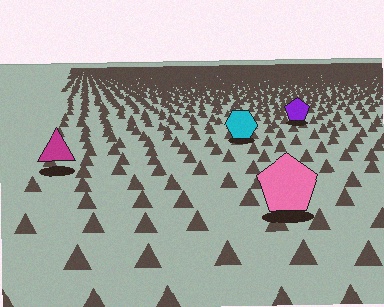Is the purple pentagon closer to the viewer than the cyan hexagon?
No. The cyan hexagon is closer — you can tell from the texture gradient: the ground texture is coarser near it.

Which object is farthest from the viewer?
The purple pentagon is farthest from the viewer. It appears smaller and the ground texture around it is denser.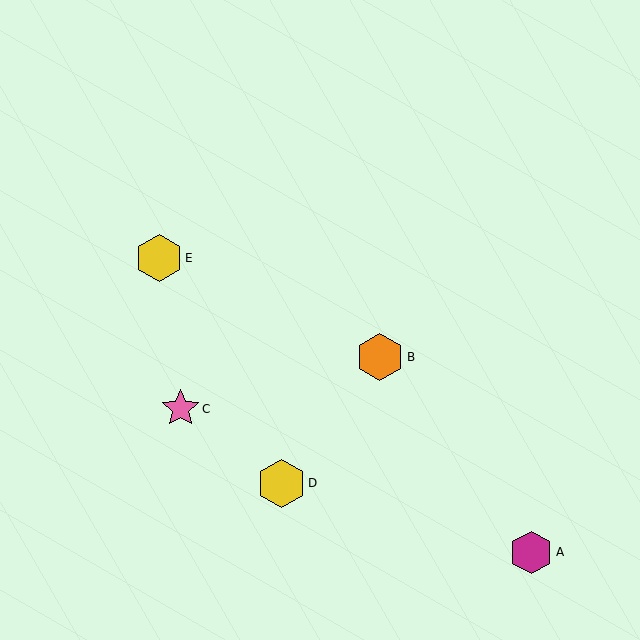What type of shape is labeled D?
Shape D is a yellow hexagon.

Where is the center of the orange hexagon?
The center of the orange hexagon is at (380, 357).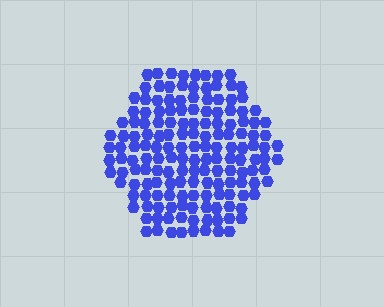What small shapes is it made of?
It is made of small hexagons.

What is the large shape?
The large shape is a hexagon.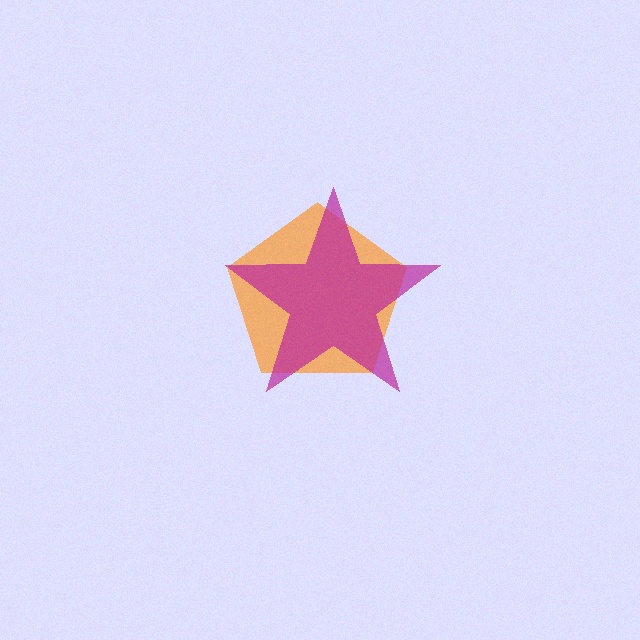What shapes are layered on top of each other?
The layered shapes are: an orange pentagon, a magenta star.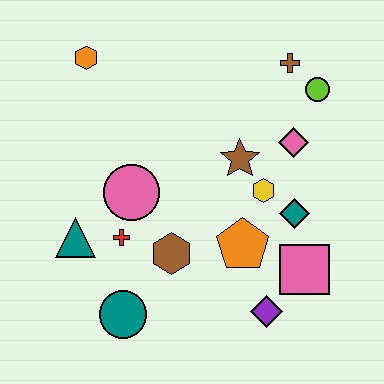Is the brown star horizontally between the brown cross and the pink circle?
Yes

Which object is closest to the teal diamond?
The yellow hexagon is closest to the teal diamond.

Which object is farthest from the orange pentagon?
The orange hexagon is farthest from the orange pentagon.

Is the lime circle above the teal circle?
Yes